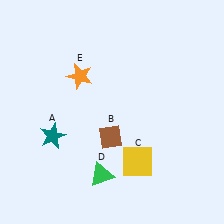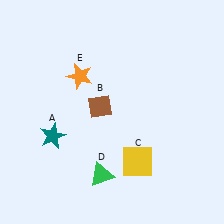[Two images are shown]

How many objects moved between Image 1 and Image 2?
1 object moved between the two images.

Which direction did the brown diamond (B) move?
The brown diamond (B) moved up.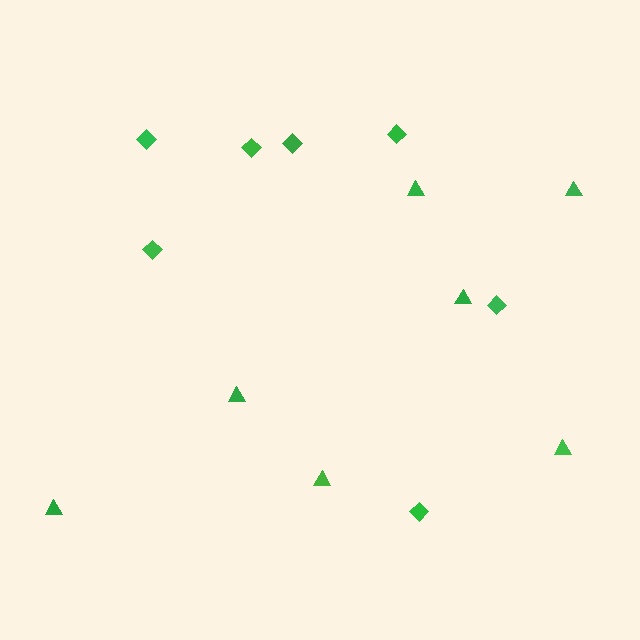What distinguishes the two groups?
There are 2 groups: one group of triangles (7) and one group of diamonds (7).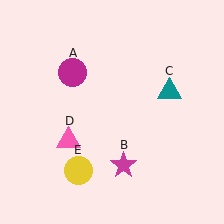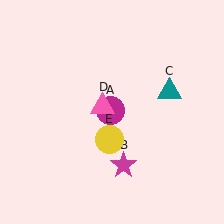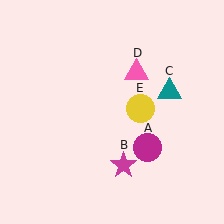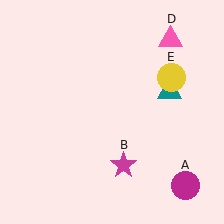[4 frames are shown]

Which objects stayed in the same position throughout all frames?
Magenta star (object B) and teal triangle (object C) remained stationary.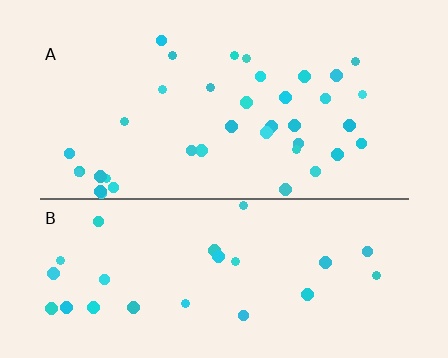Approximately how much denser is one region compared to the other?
Approximately 1.5× — region A over region B.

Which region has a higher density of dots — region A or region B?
A (the top).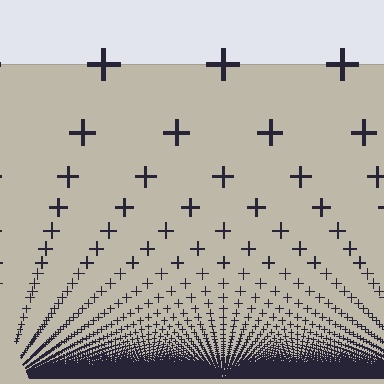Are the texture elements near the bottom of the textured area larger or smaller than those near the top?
Smaller. The gradient is inverted — elements near the bottom are smaller and denser.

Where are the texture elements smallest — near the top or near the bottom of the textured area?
Near the bottom.